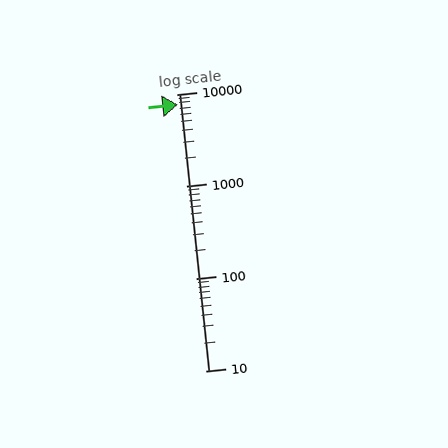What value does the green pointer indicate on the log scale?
The pointer indicates approximately 7700.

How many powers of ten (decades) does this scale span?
The scale spans 3 decades, from 10 to 10000.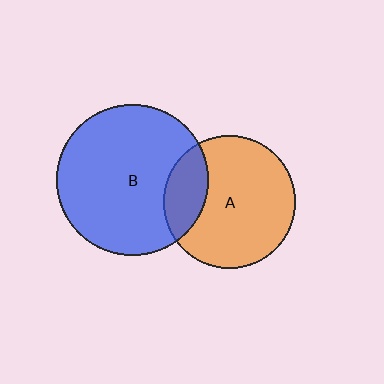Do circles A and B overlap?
Yes.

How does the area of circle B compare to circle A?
Approximately 1.3 times.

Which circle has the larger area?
Circle B (blue).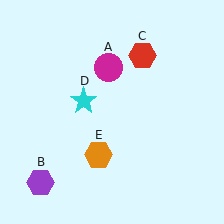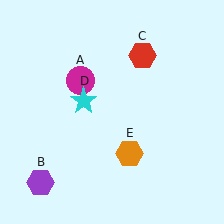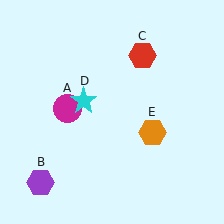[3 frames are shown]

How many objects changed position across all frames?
2 objects changed position: magenta circle (object A), orange hexagon (object E).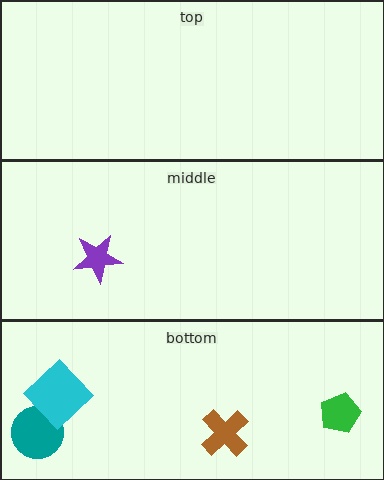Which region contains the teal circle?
The bottom region.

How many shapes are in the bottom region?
4.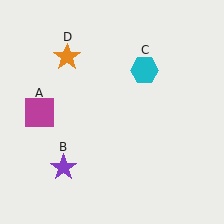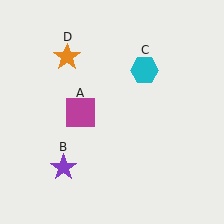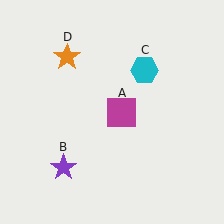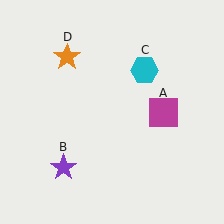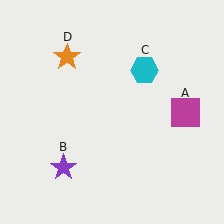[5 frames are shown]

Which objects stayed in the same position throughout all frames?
Purple star (object B) and cyan hexagon (object C) and orange star (object D) remained stationary.